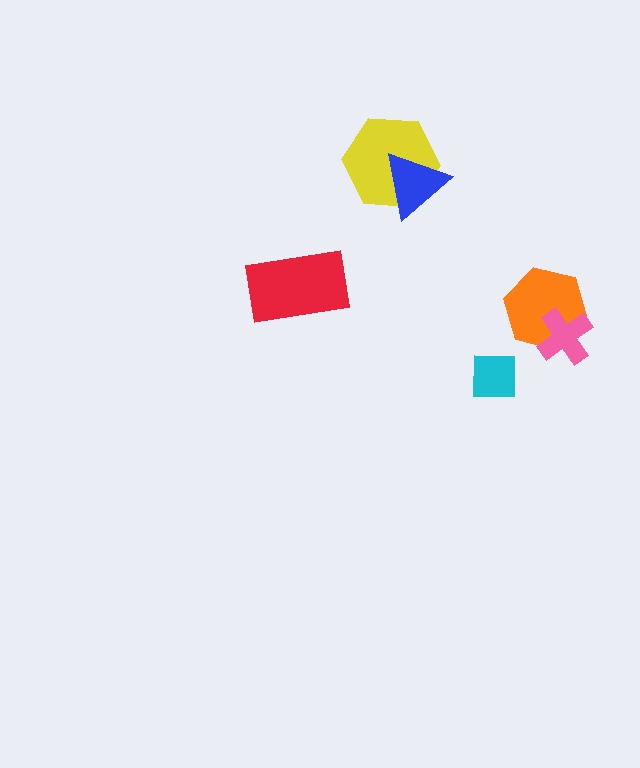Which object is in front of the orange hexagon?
The pink cross is in front of the orange hexagon.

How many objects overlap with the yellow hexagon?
1 object overlaps with the yellow hexagon.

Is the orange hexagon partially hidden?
Yes, it is partially covered by another shape.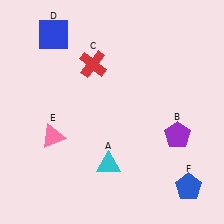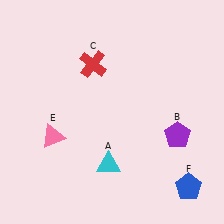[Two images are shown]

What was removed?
The blue square (D) was removed in Image 2.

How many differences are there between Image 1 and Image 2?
There is 1 difference between the two images.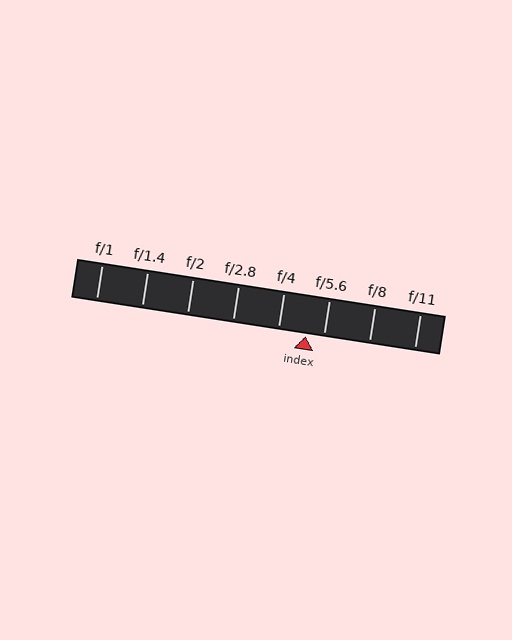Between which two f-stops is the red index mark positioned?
The index mark is between f/4 and f/5.6.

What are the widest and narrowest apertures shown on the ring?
The widest aperture shown is f/1 and the narrowest is f/11.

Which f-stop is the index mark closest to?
The index mark is closest to f/5.6.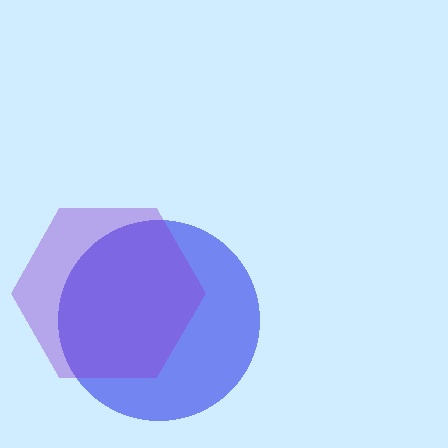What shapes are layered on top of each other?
The layered shapes are: a blue circle, a purple hexagon.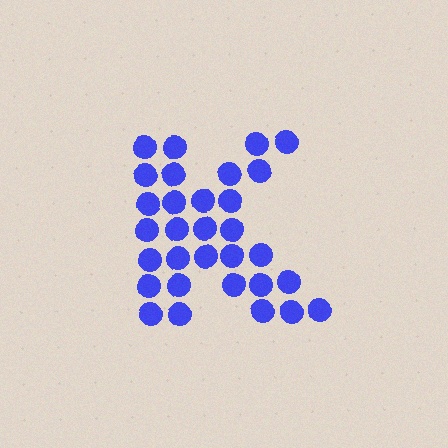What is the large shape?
The large shape is the letter K.